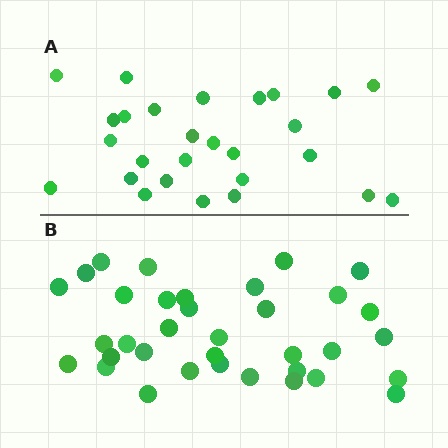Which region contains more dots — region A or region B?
Region B (the bottom region) has more dots.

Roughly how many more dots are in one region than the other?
Region B has roughly 8 or so more dots than region A.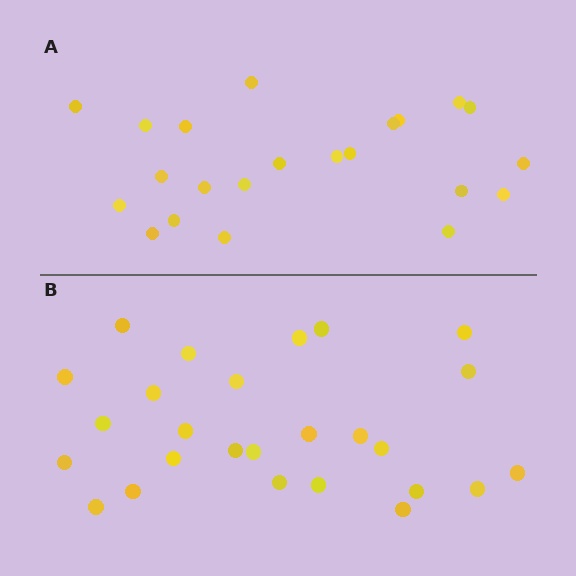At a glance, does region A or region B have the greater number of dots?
Region B (the bottom region) has more dots.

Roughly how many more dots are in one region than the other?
Region B has about 4 more dots than region A.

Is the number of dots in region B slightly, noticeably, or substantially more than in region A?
Region B has only slightly more — the two regions are fairly close. The ratio is roughly 1.2 to 1.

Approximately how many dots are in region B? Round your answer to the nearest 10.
About 30 dots. (The exact count is 26, which rounds to 30.)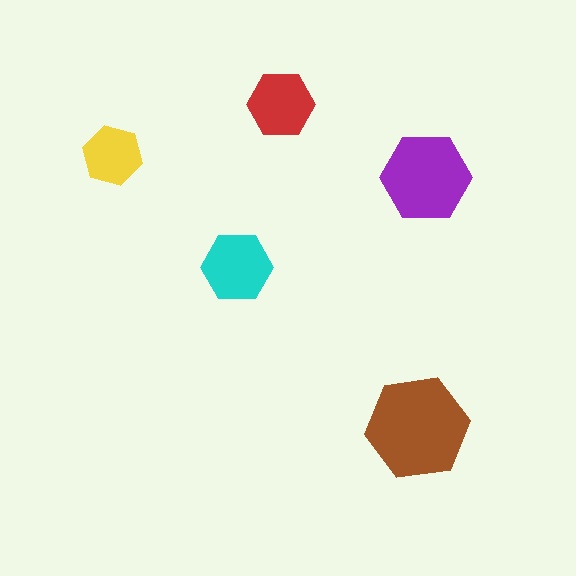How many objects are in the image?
There are 5 objects in the image.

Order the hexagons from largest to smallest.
the brown one, the purple one, the cyan one, the red one, the yellow one.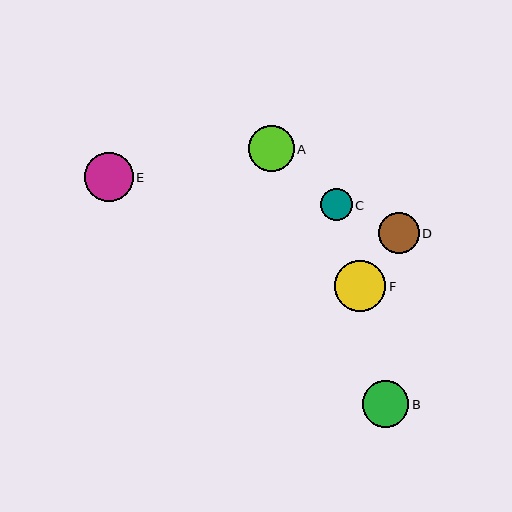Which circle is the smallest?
Circle C is the smallest with a size of approximately 32 pixels.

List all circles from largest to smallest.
From largest to smallest: F, E, B, A, D, C.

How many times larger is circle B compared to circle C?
Circle B is approximately 1.4 times the size of circle C.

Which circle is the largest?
Circle F is the largest with a size of approximately 51 pixels.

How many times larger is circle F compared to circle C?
Circle F is approximately 1.6 times the size of circle C.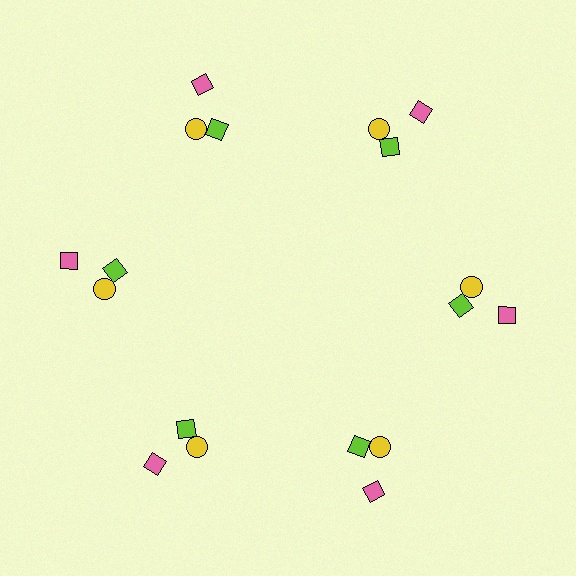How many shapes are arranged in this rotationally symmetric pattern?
There are 18 shapes, arranged in 6 groups of 3.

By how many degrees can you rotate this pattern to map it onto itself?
The pattern maps onto itself every 60 degrees of rotation.